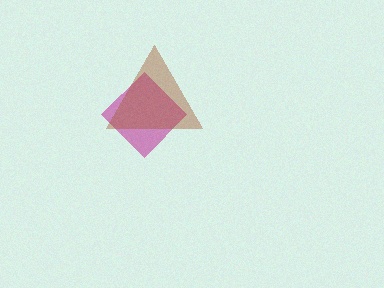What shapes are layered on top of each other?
The layered shapes are: a magenta diamond, a brown triangle.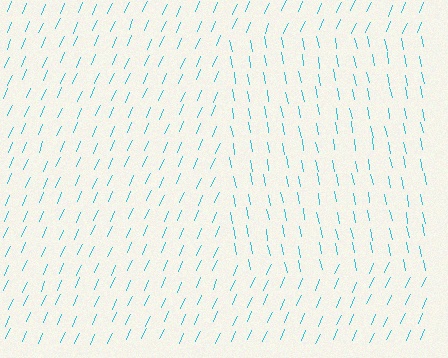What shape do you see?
I see a rectangle.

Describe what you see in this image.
The image is filled with small cyan line segments. A rectangle region in the image has lines oriented differently from the surrounding lines, creating a visible texture boundary.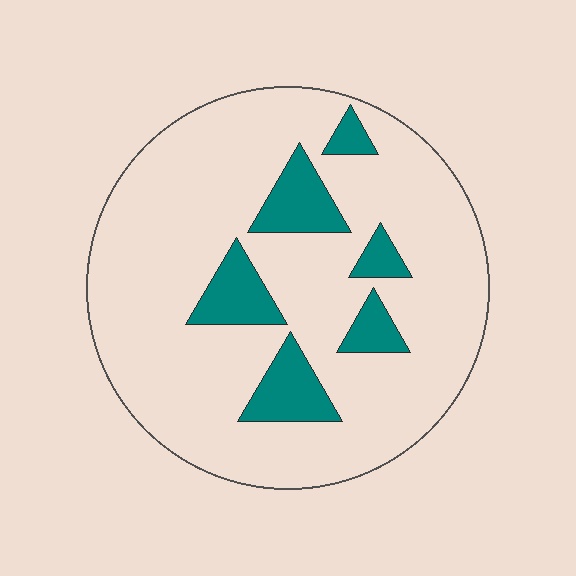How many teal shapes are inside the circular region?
6.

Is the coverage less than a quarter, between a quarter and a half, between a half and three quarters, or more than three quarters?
Less than a quarter.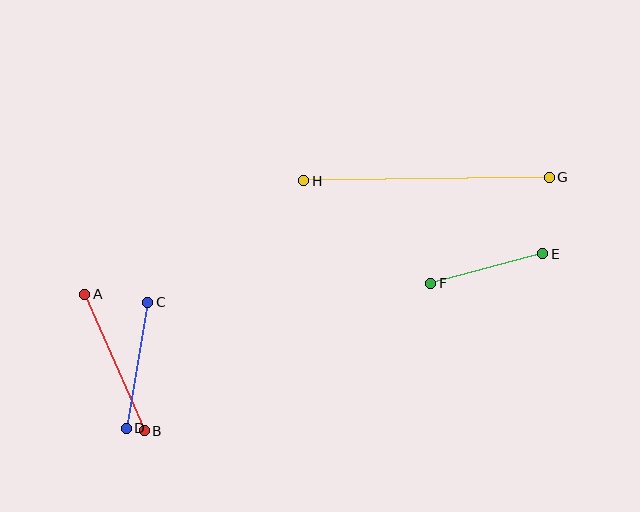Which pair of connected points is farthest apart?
Points G and H are farthest apart.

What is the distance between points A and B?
The distance is approximately 149 pixels.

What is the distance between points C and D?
The distance is approximately 128 pixels.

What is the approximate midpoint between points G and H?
The midpoint is at approximately (427, 179) pixels.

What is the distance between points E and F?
The distance is approximately 116 pixels.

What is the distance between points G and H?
The distance is approximately 246 pixels.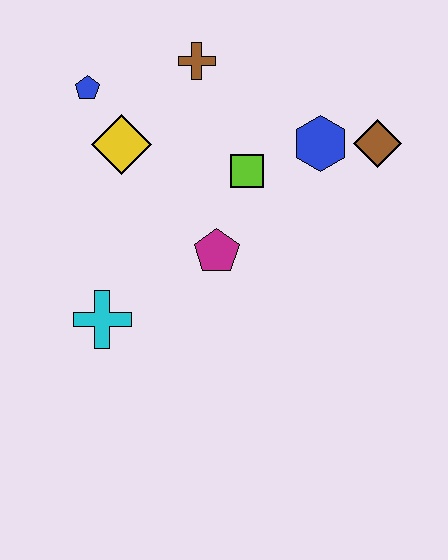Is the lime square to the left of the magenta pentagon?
No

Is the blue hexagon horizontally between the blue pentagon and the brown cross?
No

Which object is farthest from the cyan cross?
The brown diamond is farthest from the cyan cross.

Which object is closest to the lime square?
The blue hexagon is closest to the lime square.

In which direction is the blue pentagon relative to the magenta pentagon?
The blue pentagon is above the magenta pentagon.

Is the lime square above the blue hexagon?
No